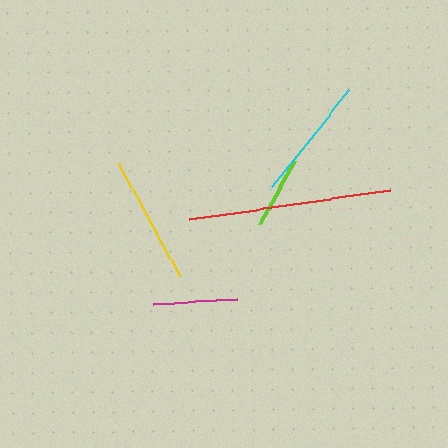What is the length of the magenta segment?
The magenta segment is approximately 84 pixels long.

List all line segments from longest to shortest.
From longest to shortest: red, yellow, cyan, magenta, lime.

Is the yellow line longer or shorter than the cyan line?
The yellow line is longer than the cyan line.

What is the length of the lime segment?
The lime segment is approximately 73 pixels long.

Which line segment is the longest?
The red line is the longest at approximately 202 pixels.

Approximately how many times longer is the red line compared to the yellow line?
The red line is approximately 1.6 times the length of the yellow line.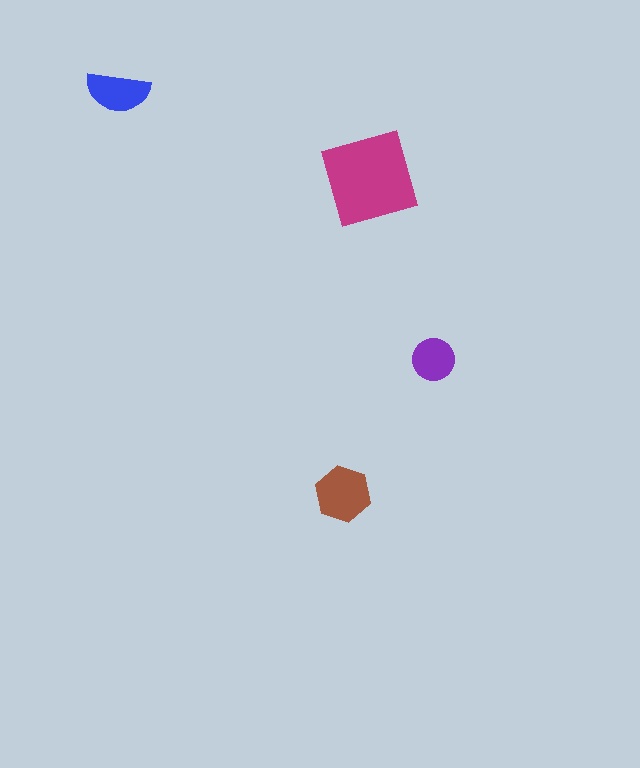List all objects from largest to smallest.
The magenta diamond, the brown hexagon, the blue semicircle, the purple circle.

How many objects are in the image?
There are 4 objects in the image.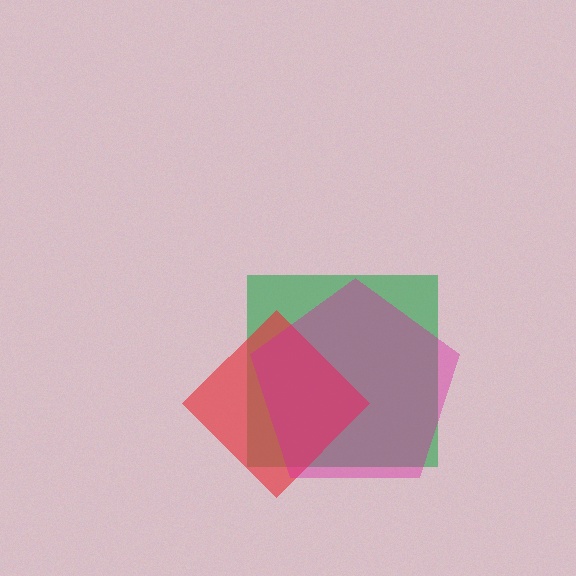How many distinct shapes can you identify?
There are 3 distinct shapes: a green square, a red diamond, a magenta pentagon.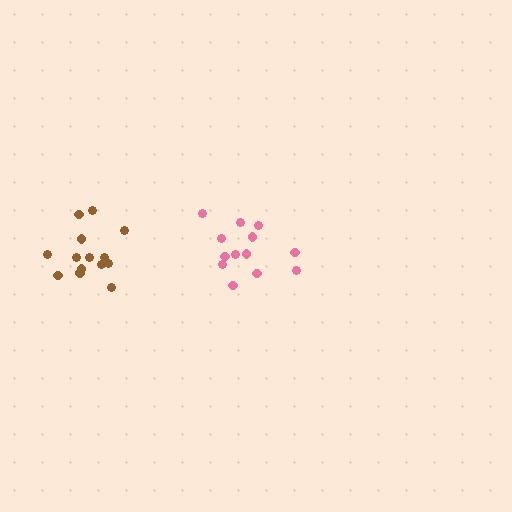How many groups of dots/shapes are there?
There are 2 groups.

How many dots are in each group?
Group 1: 13 dots, Group 2: 14 dots (27 total).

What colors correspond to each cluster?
The clusters are colored: pink, brown.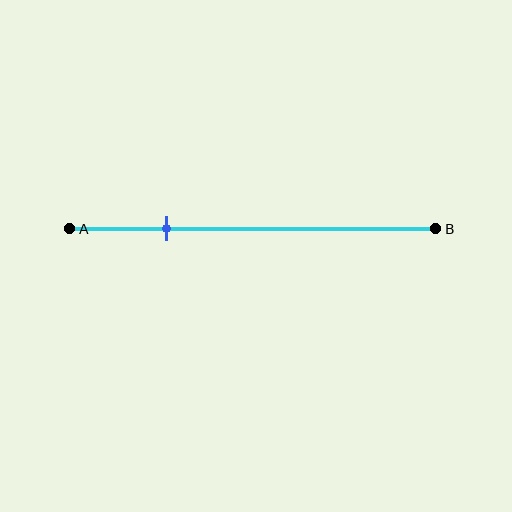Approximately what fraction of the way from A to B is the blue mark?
The blue mark is approximately 25% of the way from A to B.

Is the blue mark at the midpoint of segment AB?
No, the mark is at about 25% from A, not at the 50% midpoint.